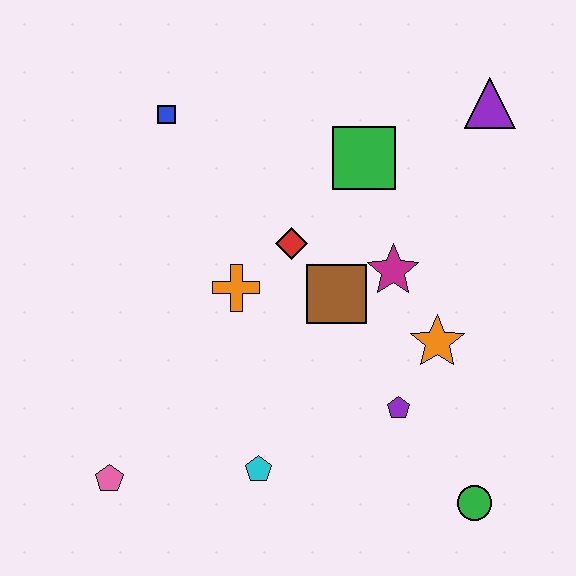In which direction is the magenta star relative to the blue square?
The magenta star is to the right of the blue square.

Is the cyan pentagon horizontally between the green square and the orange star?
No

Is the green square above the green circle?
Yes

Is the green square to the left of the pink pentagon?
No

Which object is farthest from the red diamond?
The green circle is farthest from the red diamond.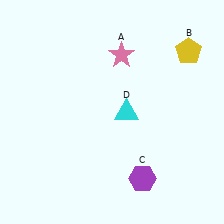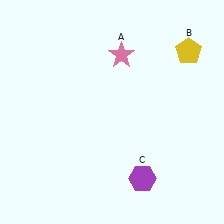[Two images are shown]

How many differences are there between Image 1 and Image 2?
There is 1 difference between the two images.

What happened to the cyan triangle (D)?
The cyan triangle (D) was removed in Image 2. It was in the bottom-right area of Image 1.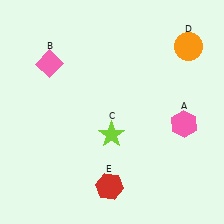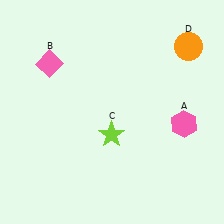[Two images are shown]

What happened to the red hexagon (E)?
The red hexagon (E) was removed in Image 2. It was in the bottom-left area of Image 1.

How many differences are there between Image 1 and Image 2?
There is 1 difference between the two images.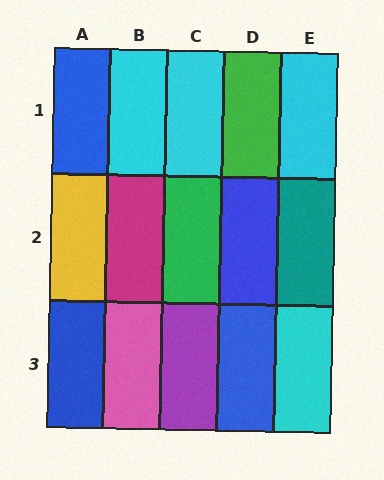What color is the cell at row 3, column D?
Blue.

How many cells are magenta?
1 cell is magenta.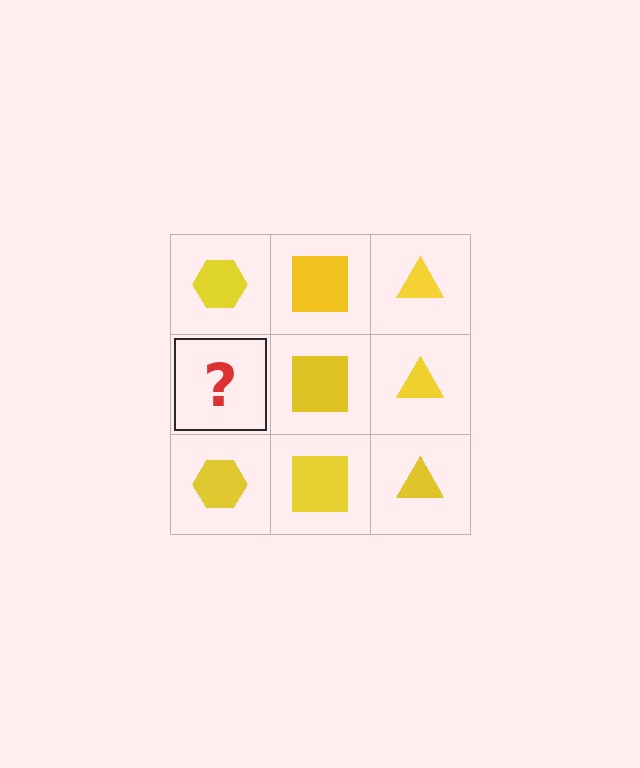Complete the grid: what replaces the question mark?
The question mark should be replaced with a yellow hexagon.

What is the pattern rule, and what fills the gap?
The rule is that each column has a consistent shape. The gap should be filled with a yellow hexagon.